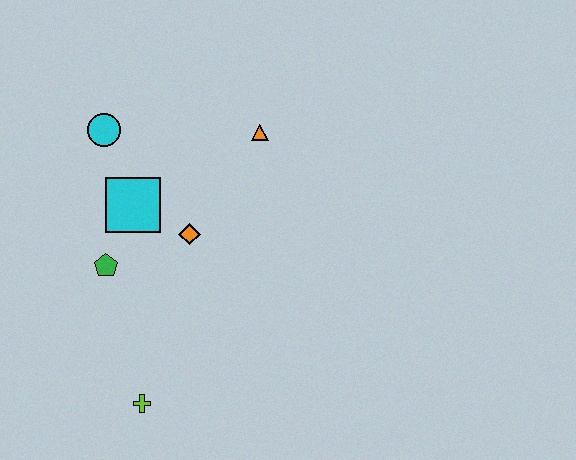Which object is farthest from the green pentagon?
The orange triangle is farthest from the green pentagon.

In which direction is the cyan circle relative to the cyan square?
The cyan circle is above the cyan square.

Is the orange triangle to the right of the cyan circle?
Yes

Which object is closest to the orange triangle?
The orange diamond is closest to the orange triangle.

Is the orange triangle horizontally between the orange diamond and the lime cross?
No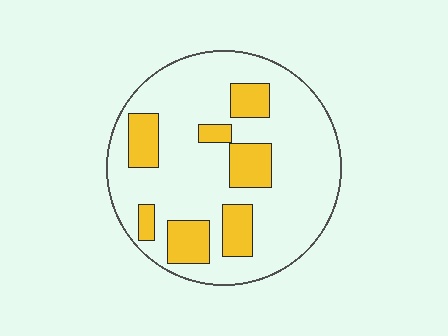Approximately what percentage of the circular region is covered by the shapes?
Approximately 25%.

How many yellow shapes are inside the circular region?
7.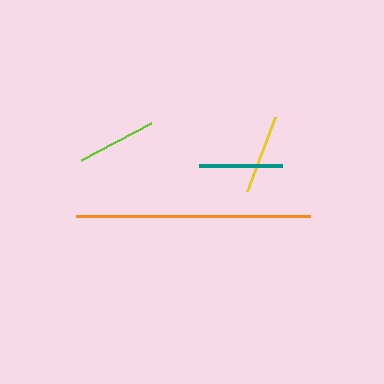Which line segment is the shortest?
The yellow line is the shortest at approximately 79 pixels.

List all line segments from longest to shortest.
From longest to shortest: orange, teal, lime, yellow.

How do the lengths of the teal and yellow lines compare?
The teal and yellow lines are approximately the same length.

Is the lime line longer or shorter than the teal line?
The teal line is longer than the lime line.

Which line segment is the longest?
The orange line is the longest at approximately 234 pixels.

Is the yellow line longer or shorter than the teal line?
The teal line is longer than the yellow line.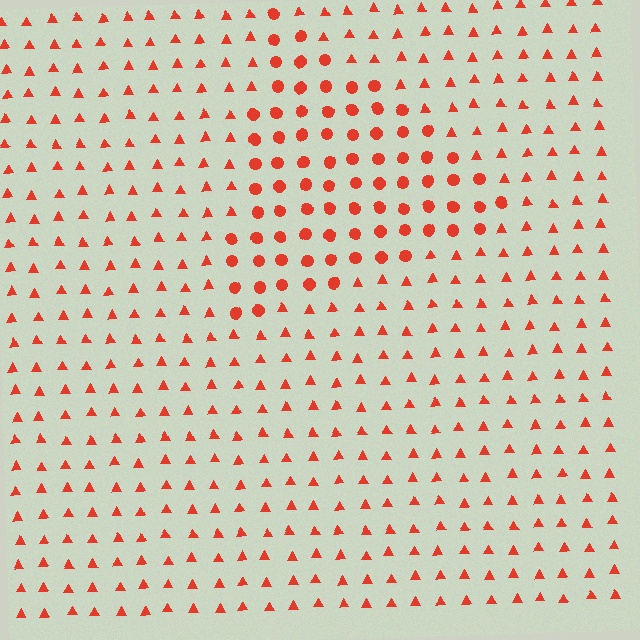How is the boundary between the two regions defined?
The boundary is defined by a change in element shape: circles inside vs. triangles outside. All elements share the same color and spacing.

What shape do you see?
I see a triangle.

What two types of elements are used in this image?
The image uses circles inside the triangle region and triangles outside it.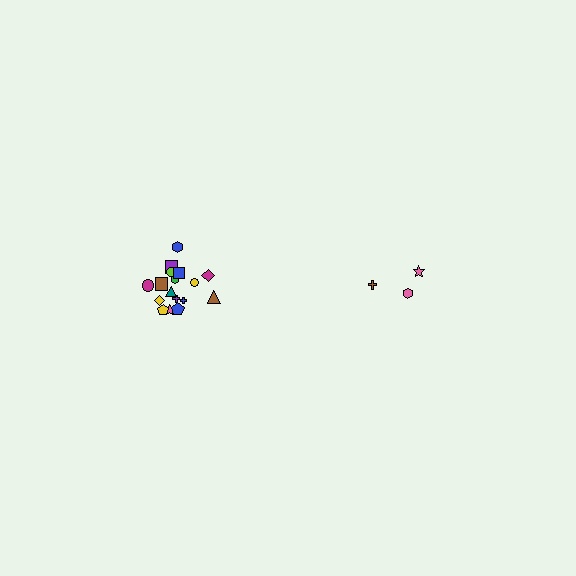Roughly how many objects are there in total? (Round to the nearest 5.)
Roughly 20 objects in total.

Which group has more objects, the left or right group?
The left group.